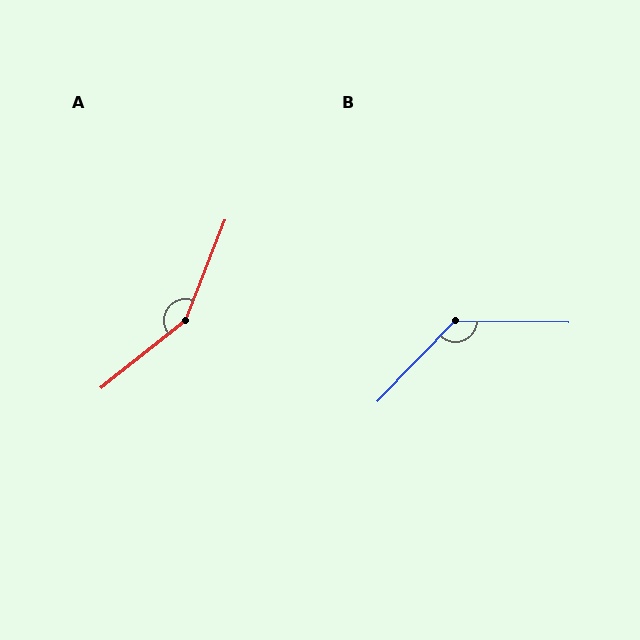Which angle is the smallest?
B, at approximately 133 degrees.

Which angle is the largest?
A, at approximately 150 degrees.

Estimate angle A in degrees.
Approximately 150 degrees.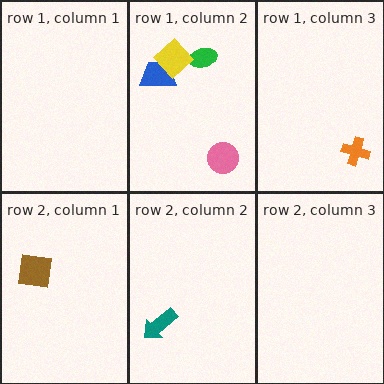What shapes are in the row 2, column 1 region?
The brown square.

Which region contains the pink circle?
The row 1, column 2 region.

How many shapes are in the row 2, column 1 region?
1.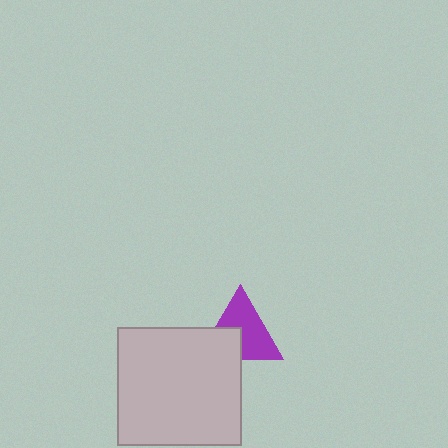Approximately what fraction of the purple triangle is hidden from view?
Roughly 35% of the purple triangle is hidden behind the light gray rectangle.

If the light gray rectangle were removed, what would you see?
You would see the complete purple triangle.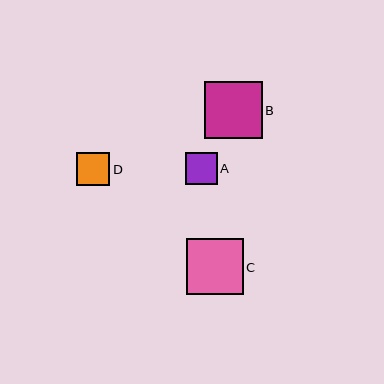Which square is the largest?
Square B is the largest with a size of approximately 58 pixels.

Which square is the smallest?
Square A is the smallest with a size of approximately 32 pixels.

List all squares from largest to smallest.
From largest to smallest: B, C, D, A.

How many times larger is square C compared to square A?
Square C is approximately 1.8 times the size of square A.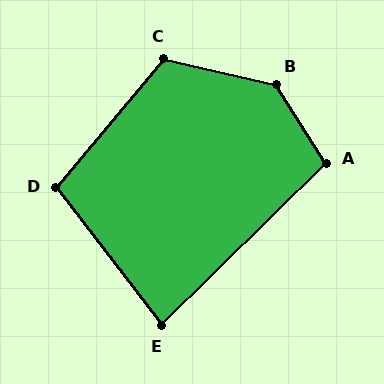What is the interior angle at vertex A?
Approximately 103 degrees (obtuse).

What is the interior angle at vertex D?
Approximately 102 degrees (obtuse).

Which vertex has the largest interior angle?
B, at approximately 135 degrees.